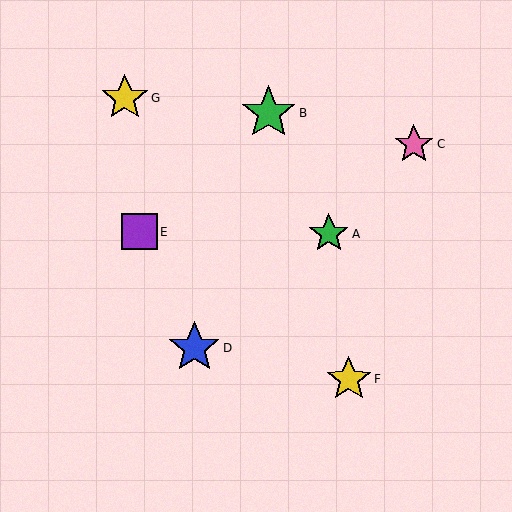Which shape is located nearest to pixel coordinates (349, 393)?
The yellow star (labeled F) at (349, 379) is nearest to that location.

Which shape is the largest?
The green star (labeled B) is the largest.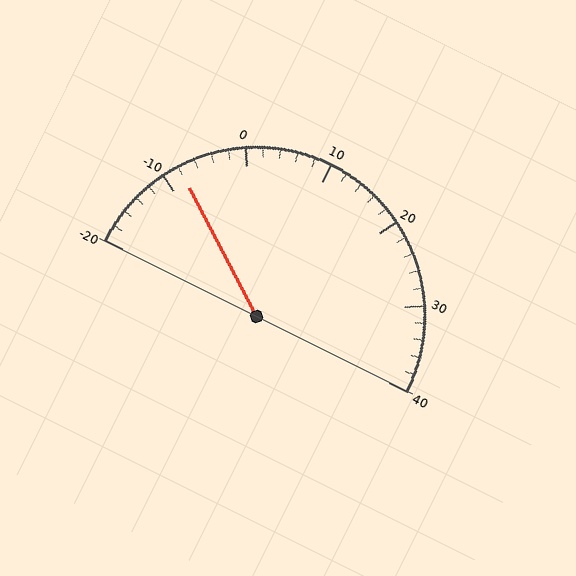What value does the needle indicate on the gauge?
The needle indicates approximately -8.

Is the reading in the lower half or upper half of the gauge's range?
The reading is in the lower half of the range (-20 to 40).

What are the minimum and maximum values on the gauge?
The gauge ranges from -20 to 40.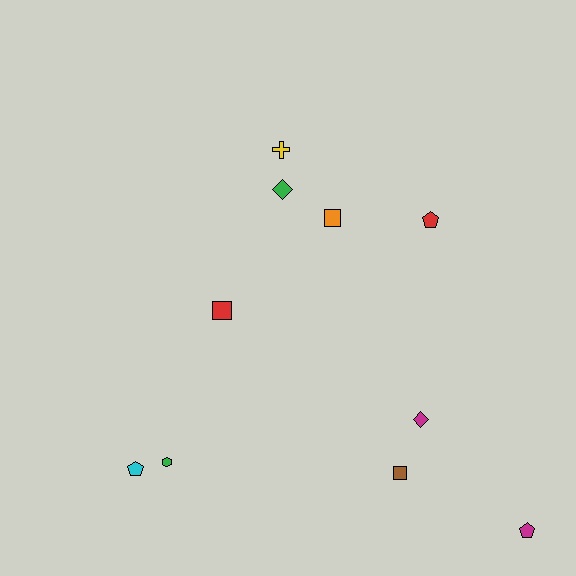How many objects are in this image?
There are 10 objects.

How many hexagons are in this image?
There is 1 hexagon.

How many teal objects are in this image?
There are no teal objects.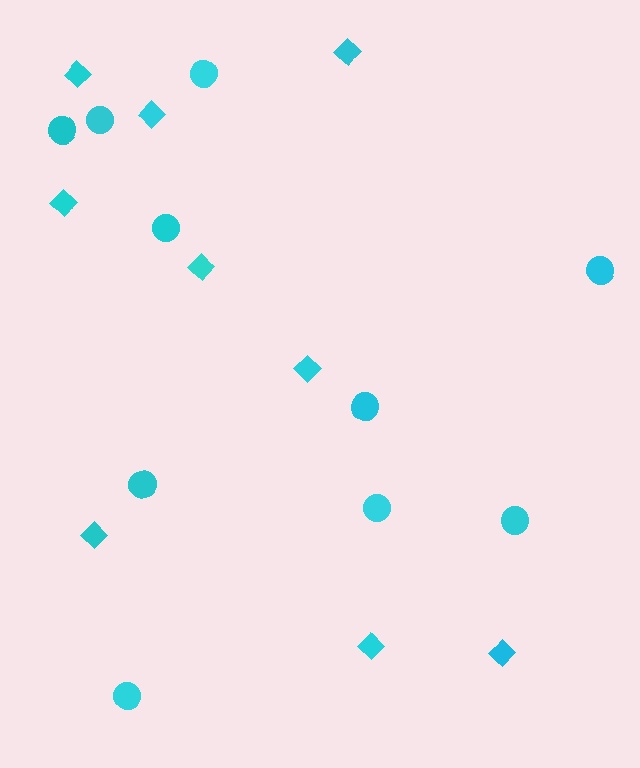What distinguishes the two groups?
There are 2 groups: one group of diamonds (9) and one group of circles (10).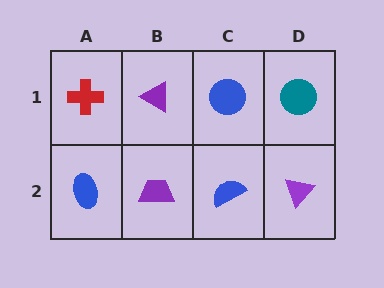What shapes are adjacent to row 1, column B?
A purple trapezoid (row 2, column B), a red cross (row 1, column A), a blue circle (row 1, column C).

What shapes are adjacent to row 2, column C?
A blue circle (row 1, column C), a purple trapezoid (row 2, column B), a purple triangle (row 2, column D).